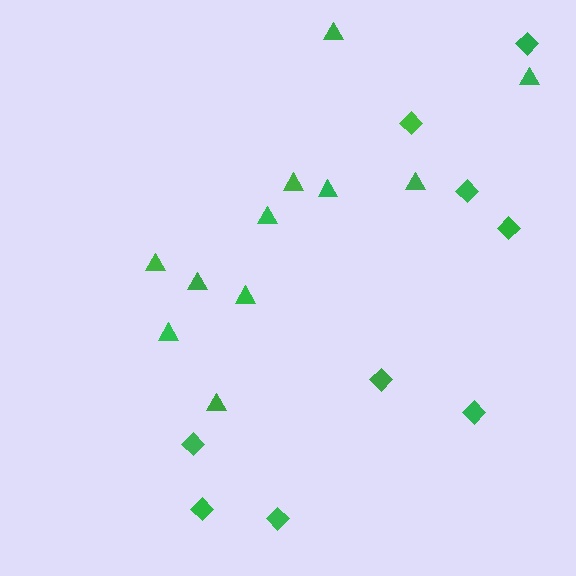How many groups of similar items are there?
There are 2 groups: one group of triangles (11) and one group of diamonds (9).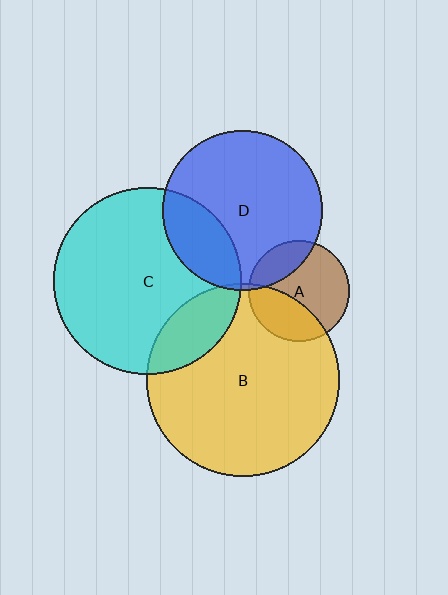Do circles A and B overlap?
Yes.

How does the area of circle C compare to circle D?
Approximately 1.4 times.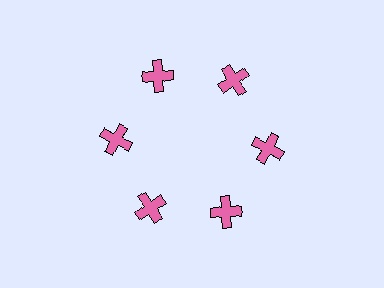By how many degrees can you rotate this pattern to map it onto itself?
The pattern maps onto itself every 60 degrees of rotation.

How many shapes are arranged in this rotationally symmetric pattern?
There are 6 shapes, arranged in 6 groups of 1.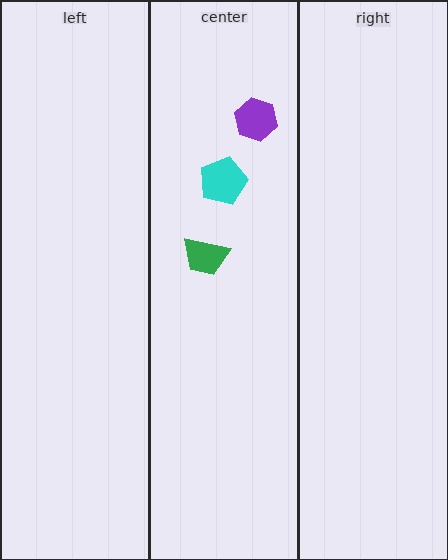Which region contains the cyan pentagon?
The center region.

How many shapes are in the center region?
3.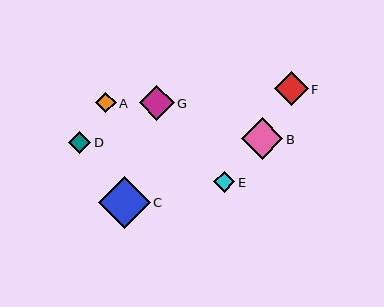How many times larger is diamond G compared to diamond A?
Diamond G is approximately 1.7 times the size of diamond A.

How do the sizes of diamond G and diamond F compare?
Diamond G and diamond F are approximately the same size.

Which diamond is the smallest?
Diamond A is the smallest with a size of approximately 21 pixels.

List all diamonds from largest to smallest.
From largest to smallest: C, B, G, F, D, E, A.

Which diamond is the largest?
Diamond C is the largest with a size of approximately 52 pixels.